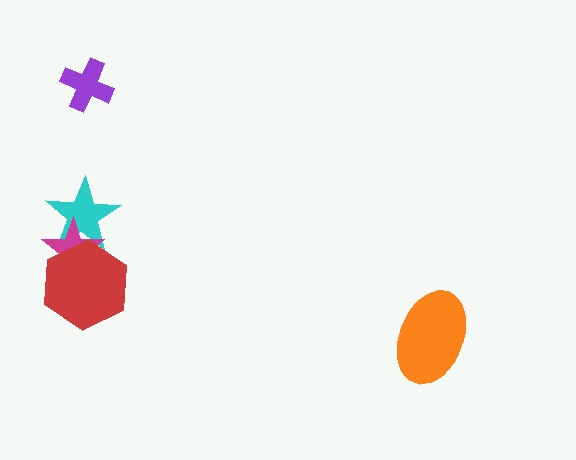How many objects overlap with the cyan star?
2 objects overlap with the cyan star.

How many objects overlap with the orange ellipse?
0 objects overlap with the orange ellipse.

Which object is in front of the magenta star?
The red hexagon is in front of the magenta star.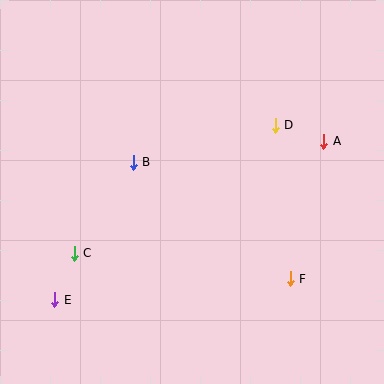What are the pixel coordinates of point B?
Point B is at (133, 162).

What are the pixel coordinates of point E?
Point E is at (55, 300).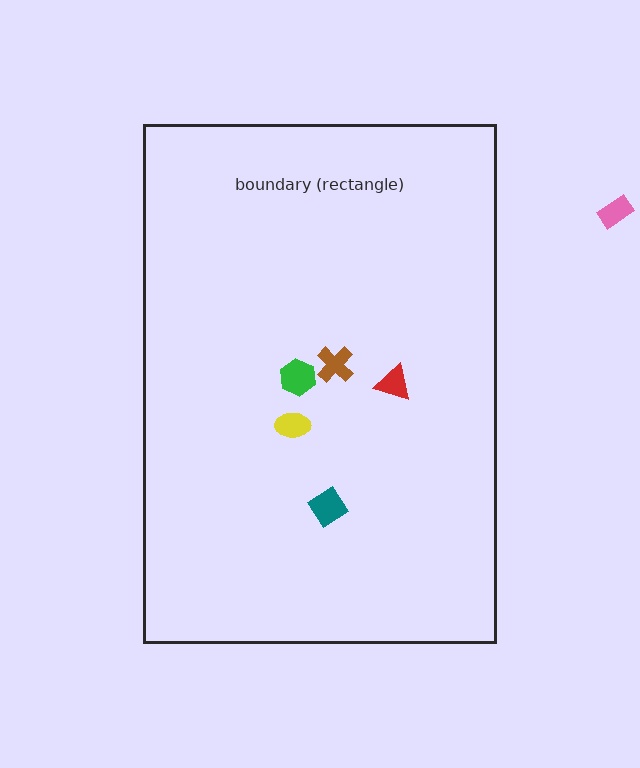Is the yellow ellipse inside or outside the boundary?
Inside.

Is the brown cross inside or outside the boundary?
Inside.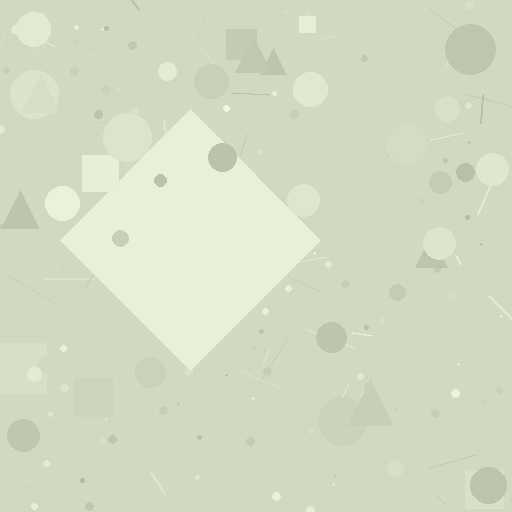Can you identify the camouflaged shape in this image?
The camouflaged shape is a diamond.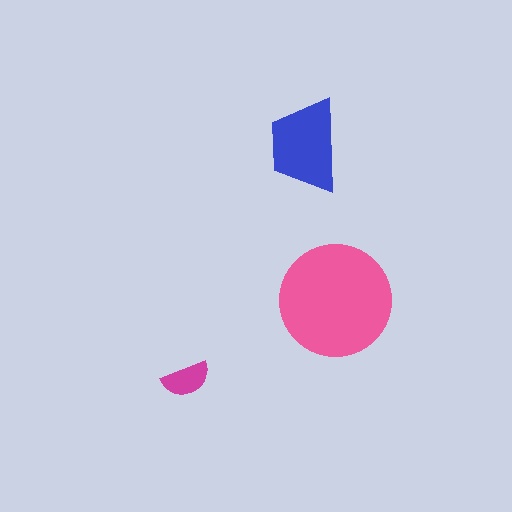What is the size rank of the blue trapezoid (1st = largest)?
2nd.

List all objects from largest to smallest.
The pink circle, the blue trapezoid, the magenta semicircle.